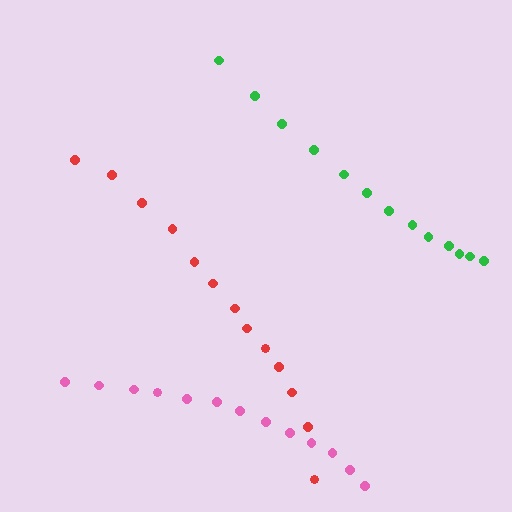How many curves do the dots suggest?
There are 3 distinct paths.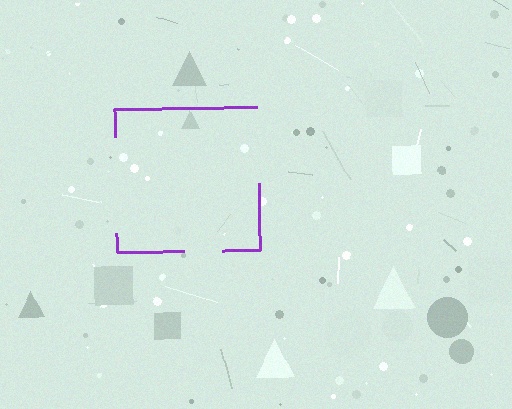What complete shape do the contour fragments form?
The contour fragments form a square.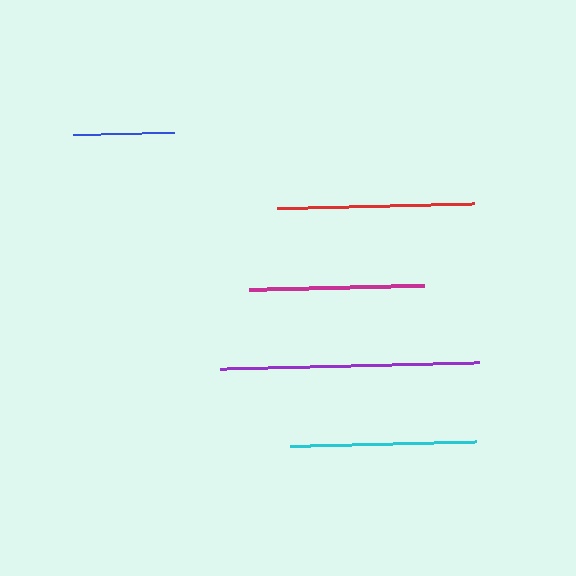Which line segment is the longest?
The purple line is the longest at approximately 260 pixels.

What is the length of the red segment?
The red segment is approximately 197 pixels long.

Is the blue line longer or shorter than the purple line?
The purple line is longer than the blue line.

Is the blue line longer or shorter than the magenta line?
The magenta line is longer than the blue line.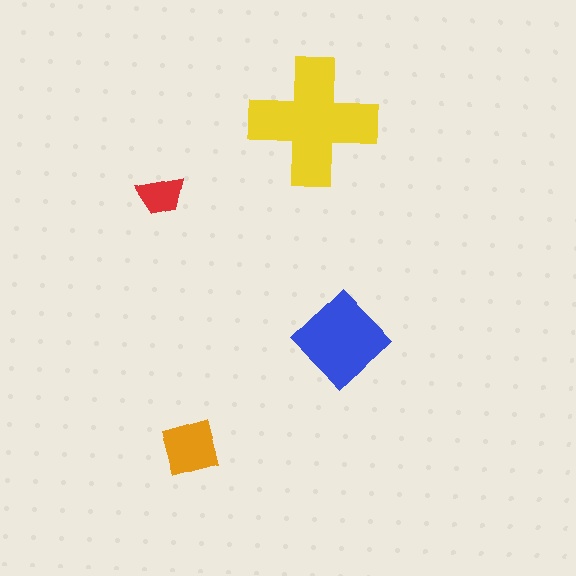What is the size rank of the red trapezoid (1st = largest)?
4th.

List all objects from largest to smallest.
The yellow cross, the blue diamond, the orange square, the red trapezoid.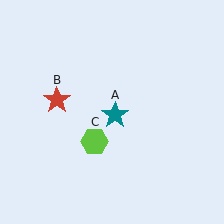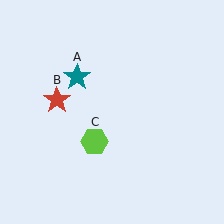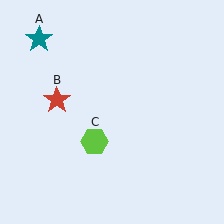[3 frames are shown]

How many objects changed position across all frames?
1 object changed position: teal star (object A).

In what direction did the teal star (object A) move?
The teal star (object A) moved up and to the left.